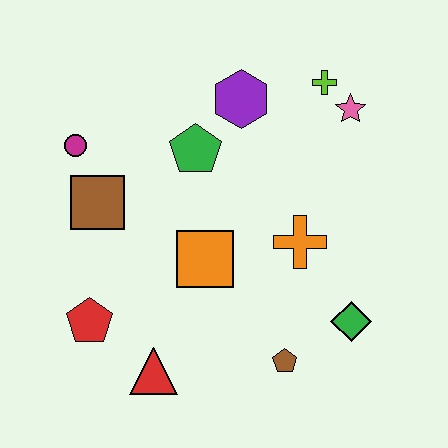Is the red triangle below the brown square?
Yes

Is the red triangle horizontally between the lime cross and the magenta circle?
Yes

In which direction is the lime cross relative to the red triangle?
The lime cross is above the red triangle.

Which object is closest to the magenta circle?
The brown square is closest to the magenta circle.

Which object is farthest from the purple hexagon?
The red triangle is farthest from the purple hexagon.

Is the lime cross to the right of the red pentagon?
Yes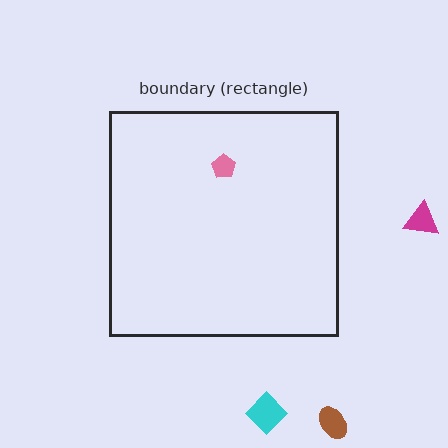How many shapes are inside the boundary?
1 inside, 3 outside.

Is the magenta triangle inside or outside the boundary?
Outside.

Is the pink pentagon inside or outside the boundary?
Inside.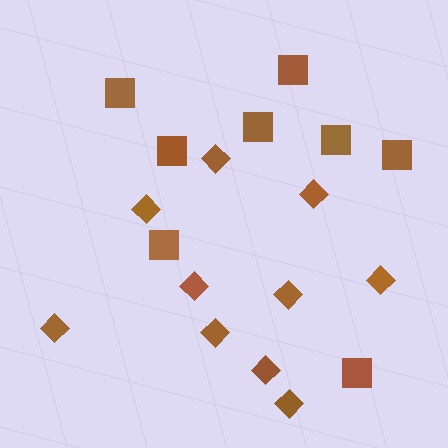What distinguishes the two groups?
There are 2 groups: one group of diamonds (10) and one group of squares (8).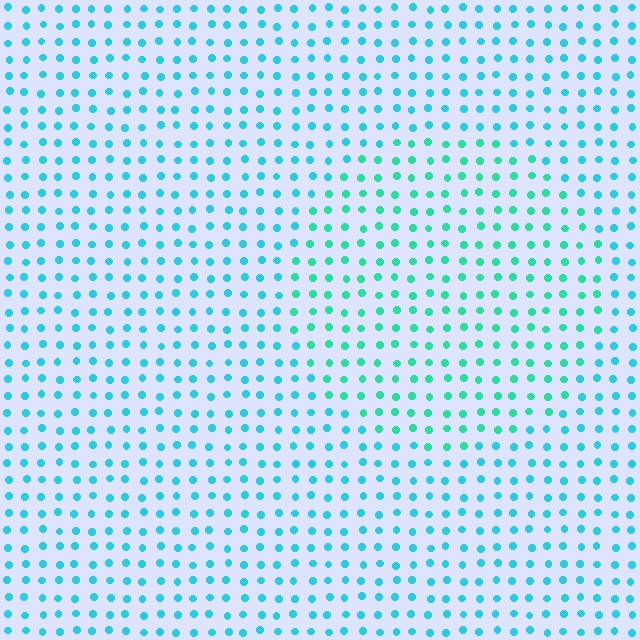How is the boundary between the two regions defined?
The boundary is defined purely by a slight shift in hue (about 28 degrees). Spacing, size, and orientation are identical on both sides.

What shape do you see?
I see a circle.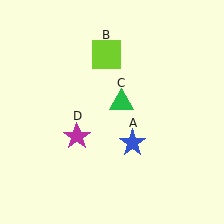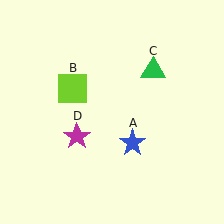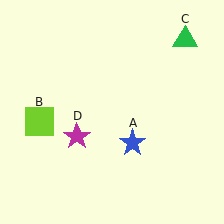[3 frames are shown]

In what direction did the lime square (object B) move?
The lime square (object B) moved down and to the left.